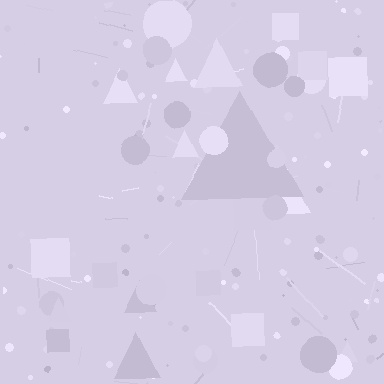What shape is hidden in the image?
A triangle is hidden in the image.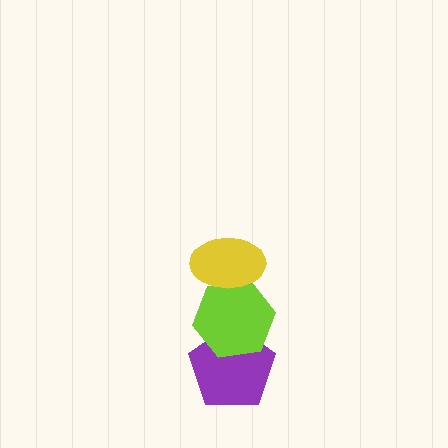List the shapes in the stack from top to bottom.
From top to bottom: the yellow ellipse, the lime hexagon, the purple pentagon.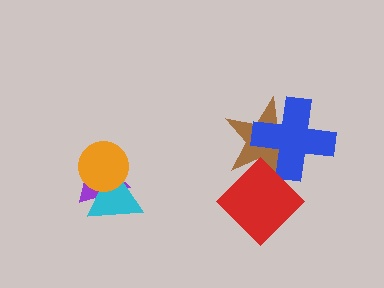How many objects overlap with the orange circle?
2 objects overlap with the orange circle.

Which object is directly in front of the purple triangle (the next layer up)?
The cyan triangle is directly in front of the purple triangle.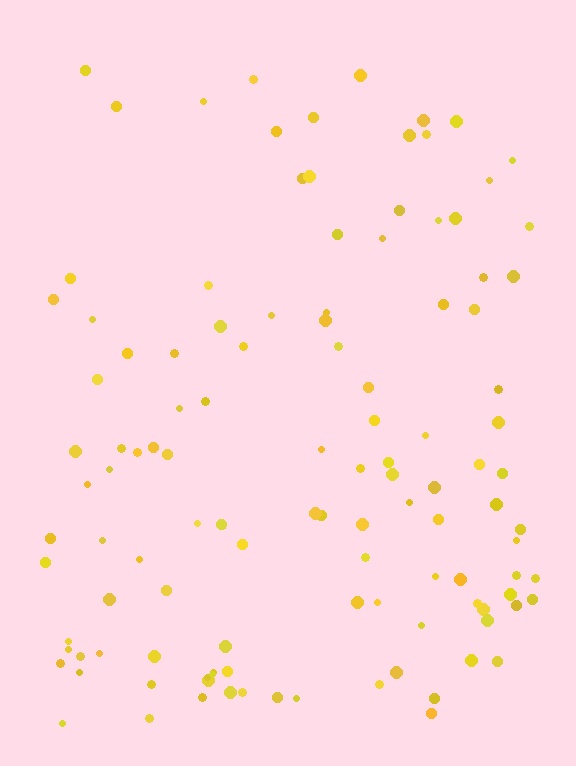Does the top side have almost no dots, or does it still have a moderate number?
Still a moderate number, just noticeably fewer than the bottom.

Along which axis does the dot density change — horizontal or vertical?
Vertical.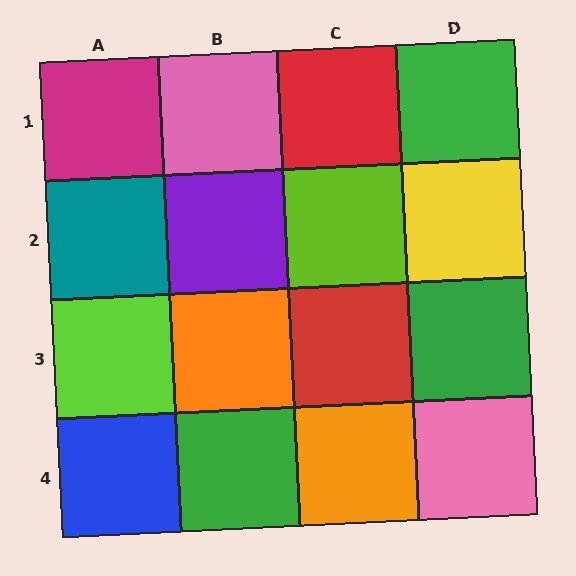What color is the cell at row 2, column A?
Teal.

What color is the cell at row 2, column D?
Yellow.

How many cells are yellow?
1 cell is yellow.